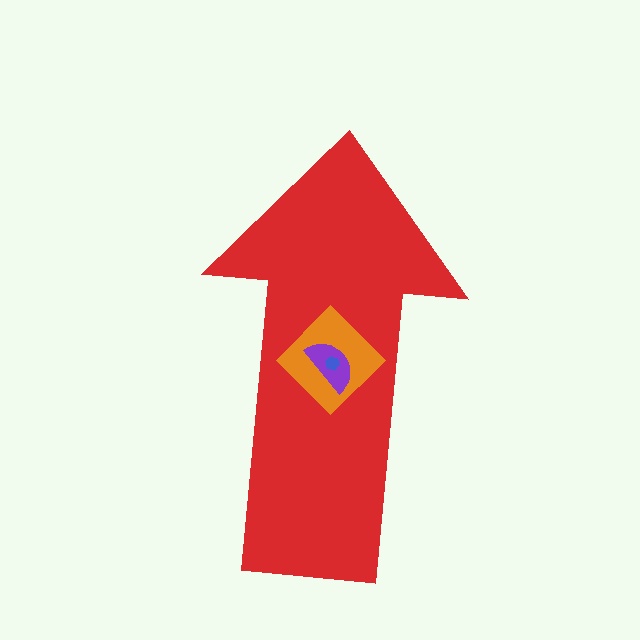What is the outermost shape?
The red arrow.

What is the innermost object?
The blue hexagon.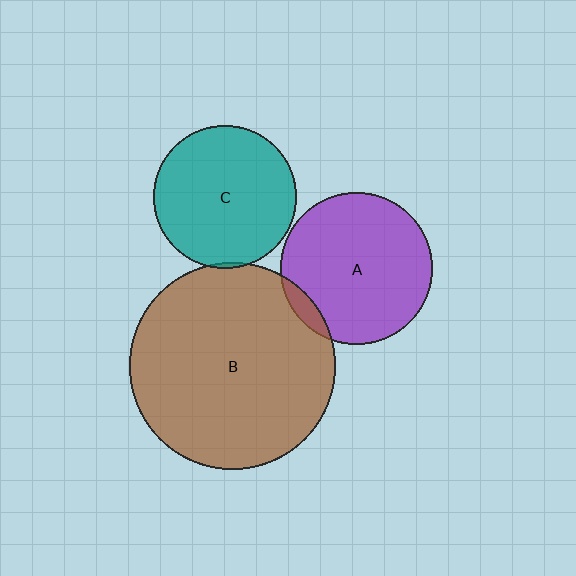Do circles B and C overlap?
Yes.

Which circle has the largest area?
Circle B (brown).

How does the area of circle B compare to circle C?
Approximately 2.1 times.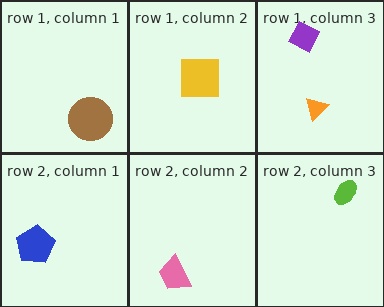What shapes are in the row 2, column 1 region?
The blue pentagon.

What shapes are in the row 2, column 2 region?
The pink trapezoid.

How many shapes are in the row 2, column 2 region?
1.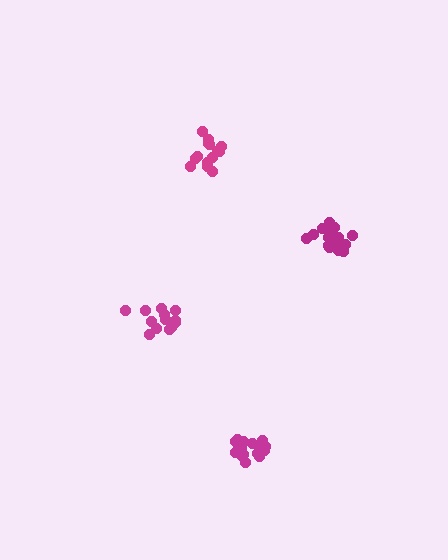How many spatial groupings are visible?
There are 4 spatial groupings.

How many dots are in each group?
Group 1: 17 dots, Group 2: 13 dots, Group 3: 18 dots, Group 4: 14 dots (62 total).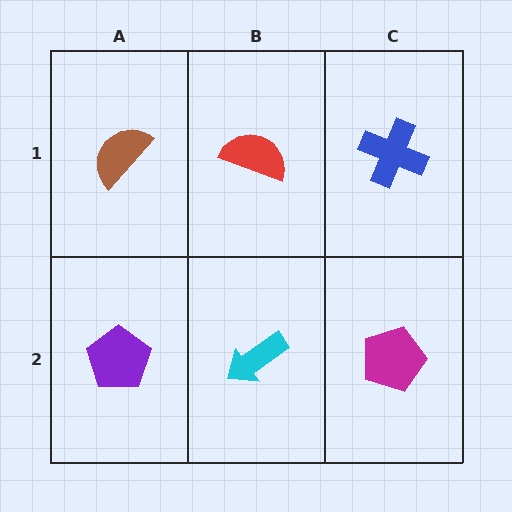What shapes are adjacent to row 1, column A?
A purple pentagon (row 2, column A), a red semicircle (row 1, column B).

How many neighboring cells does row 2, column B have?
3.